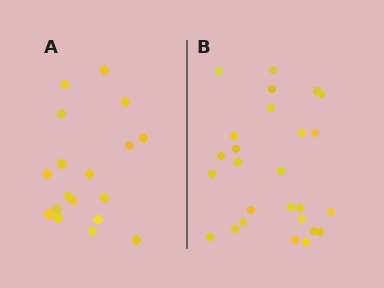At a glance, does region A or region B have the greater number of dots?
Region B (the right region) has more dots.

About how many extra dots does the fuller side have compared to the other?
Region B has roughly 8 or so more dots than region A.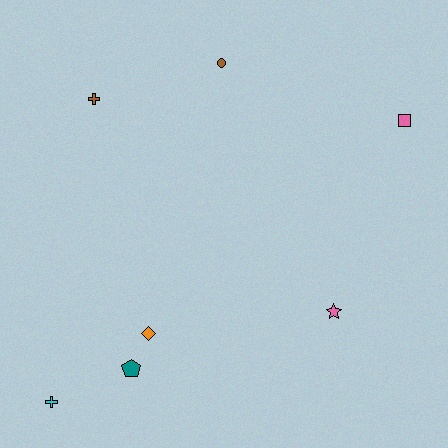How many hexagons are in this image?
There are no hexagons.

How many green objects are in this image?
There are no green objects.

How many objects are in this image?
There are 7 objects.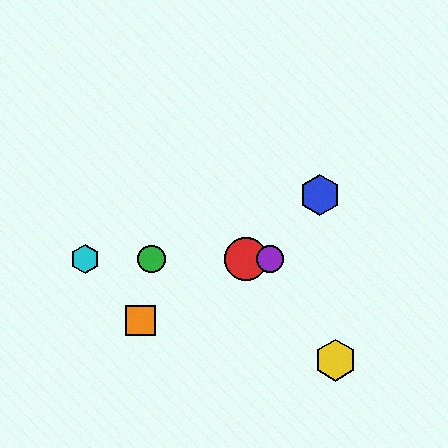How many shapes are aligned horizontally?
4 shapes (the red circle, the green circle, the purple circle, the cyan hexagon) are aligned horizontally.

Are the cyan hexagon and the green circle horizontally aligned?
Yes, both are at y≈259.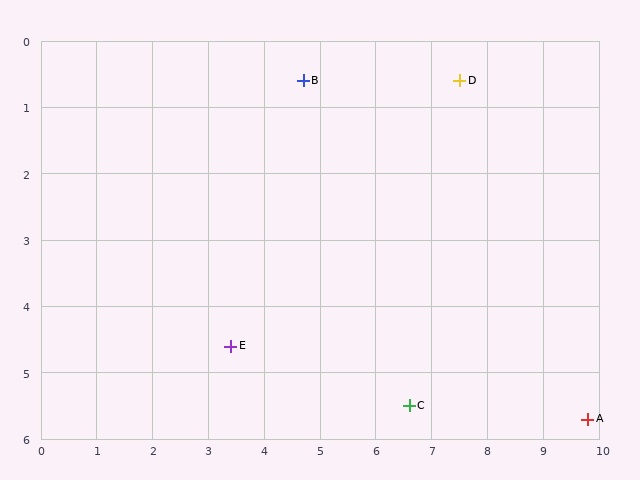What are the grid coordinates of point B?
Point B is at approximately (4.7, 0.6).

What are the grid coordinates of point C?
Point C is at approximately (6.6, 5.5).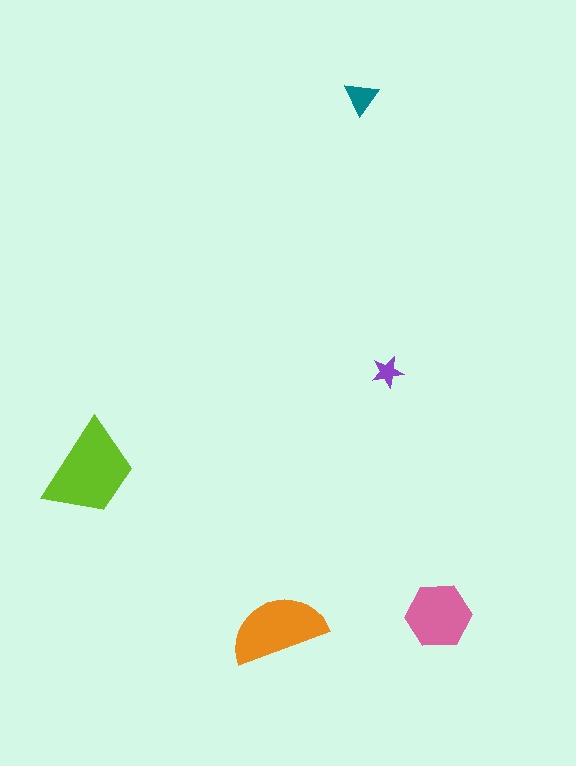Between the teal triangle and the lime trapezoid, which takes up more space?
The lime trapezoid.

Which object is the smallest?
The purple star.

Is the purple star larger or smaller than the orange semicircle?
Smaller.